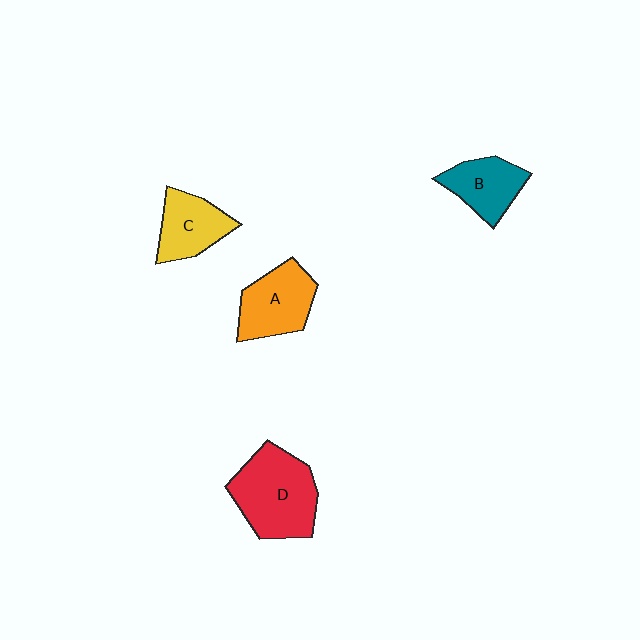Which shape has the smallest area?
Shape B (teal).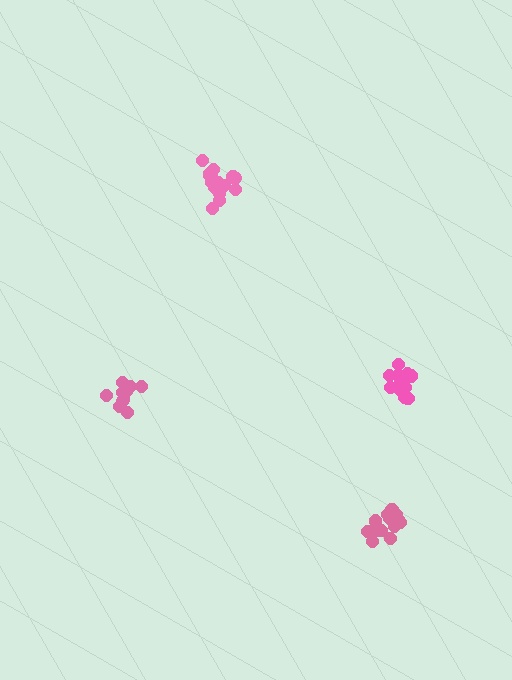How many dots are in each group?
Group 1: 14 dots, Group 2: 15 dots, Group 3: 10 dots, Group 4: 16 dots (55 total).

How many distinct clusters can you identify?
There are 4 distinct clusters.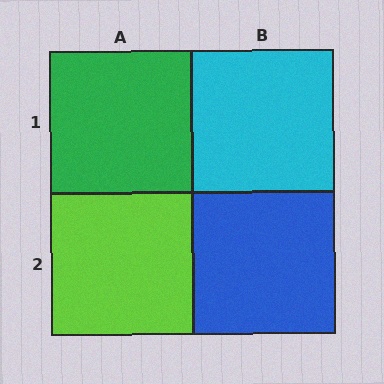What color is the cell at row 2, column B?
Blue.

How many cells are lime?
1 cell is lime.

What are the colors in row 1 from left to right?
Green, cyan.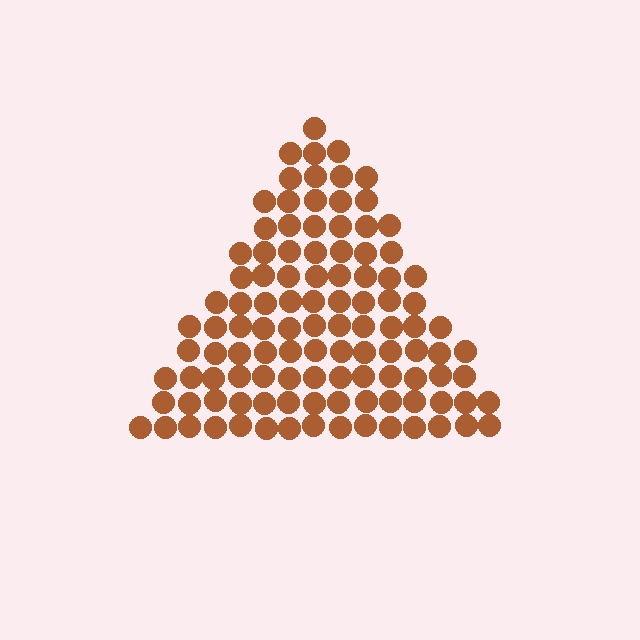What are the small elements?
The small elements are circles.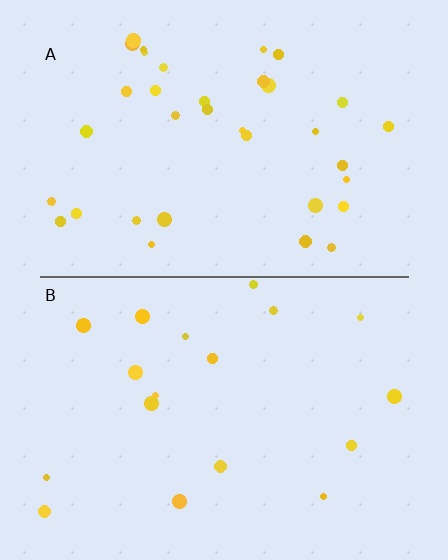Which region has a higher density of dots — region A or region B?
A (the top).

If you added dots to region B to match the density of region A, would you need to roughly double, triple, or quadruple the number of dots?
Approximately double.